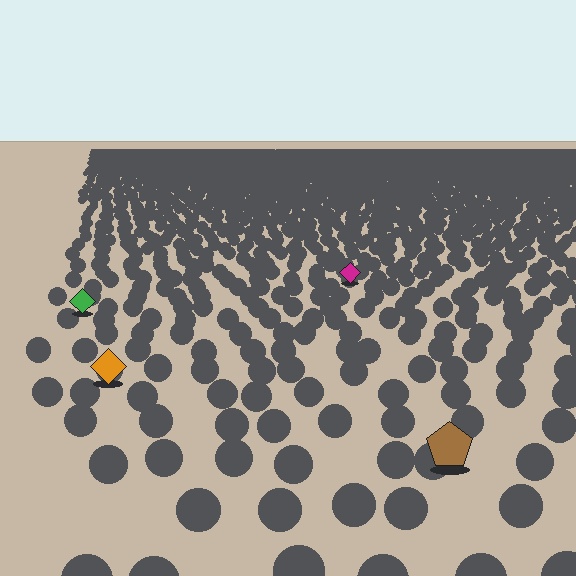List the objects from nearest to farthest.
From nearest to farthest: the brown pentagon, the orange diamond, the green diamond, the magenta diamond.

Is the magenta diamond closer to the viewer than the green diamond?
No. The green diamond is closer — you can tell from the texture gradient: the ground texture is coarser near it.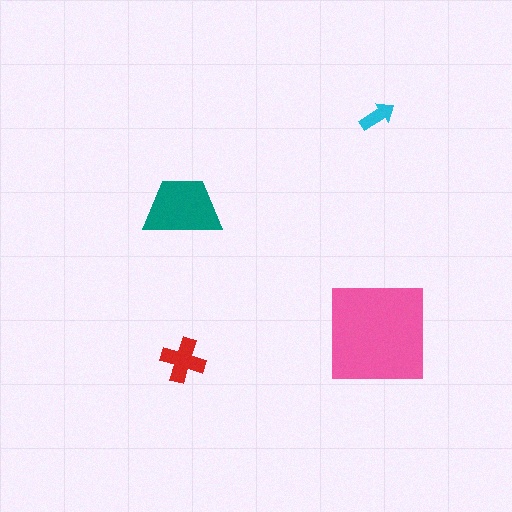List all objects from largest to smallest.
The pink square, the teal trapezoid, the red cross, the cyan arrow.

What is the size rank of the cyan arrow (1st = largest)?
4th.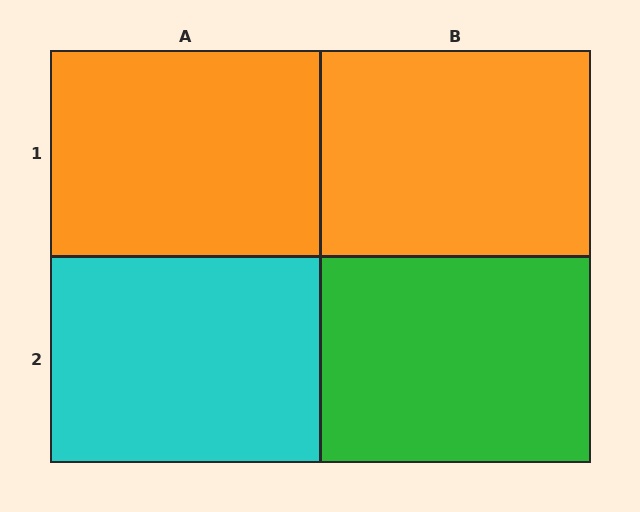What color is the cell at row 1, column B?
Orange.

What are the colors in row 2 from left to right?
Cyan, green.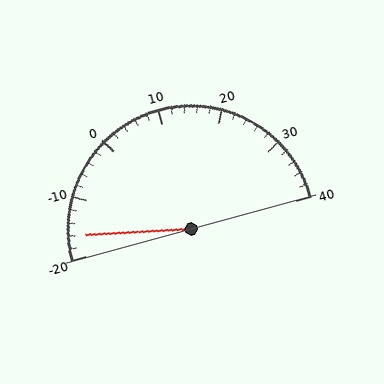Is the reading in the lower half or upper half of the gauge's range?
The reading is in the lower half of the range (-20 to 40).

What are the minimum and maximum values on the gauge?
The gauge ranges from -20 to 40.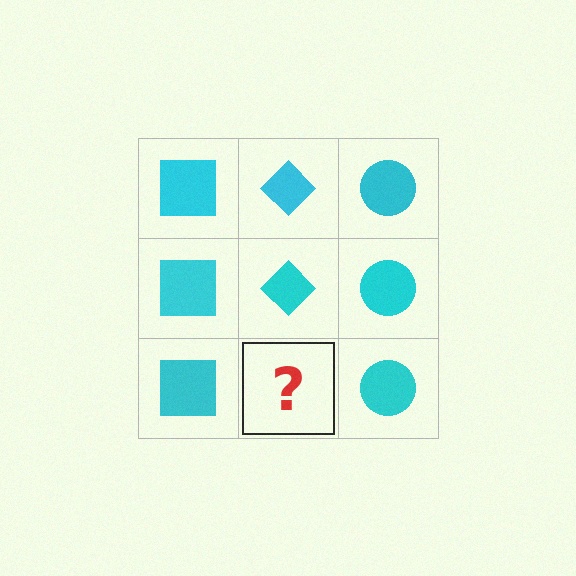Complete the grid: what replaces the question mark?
The question mark should be replaced with a cyan diamond.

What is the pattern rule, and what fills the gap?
The rule is that each column has a consistent shape. The gap should be filled with a cyan diamond.